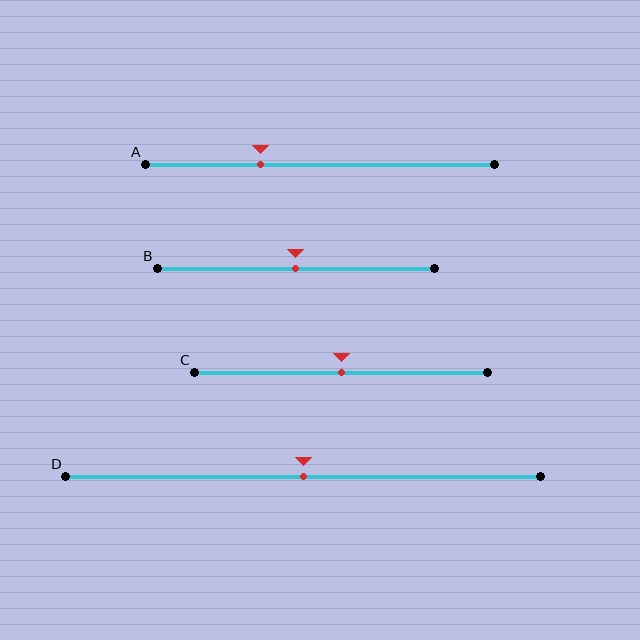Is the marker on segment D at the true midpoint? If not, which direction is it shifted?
Yes, the marker on segment D is at the true midpoint.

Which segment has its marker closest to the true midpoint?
Segment B has its marker closest to the true midpoint.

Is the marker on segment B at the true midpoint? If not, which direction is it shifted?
Yes, the marker on segment B is at the true midpoint.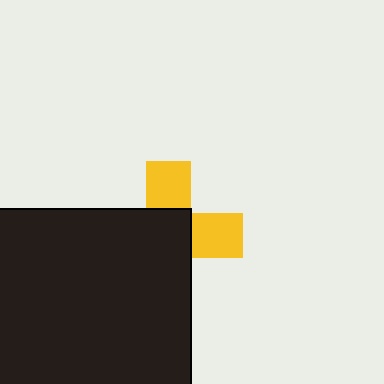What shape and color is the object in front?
The object in front is a black rectangle.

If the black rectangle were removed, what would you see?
You would see the complete yellow cross.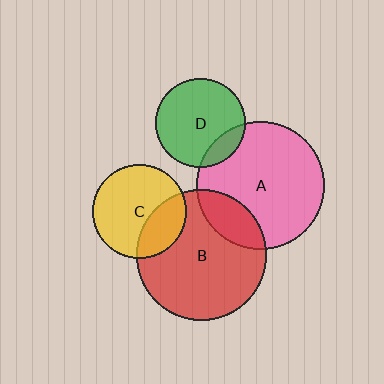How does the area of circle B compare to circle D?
Approximately 2.1 times.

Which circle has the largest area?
Circle B (red).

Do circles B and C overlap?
Yes.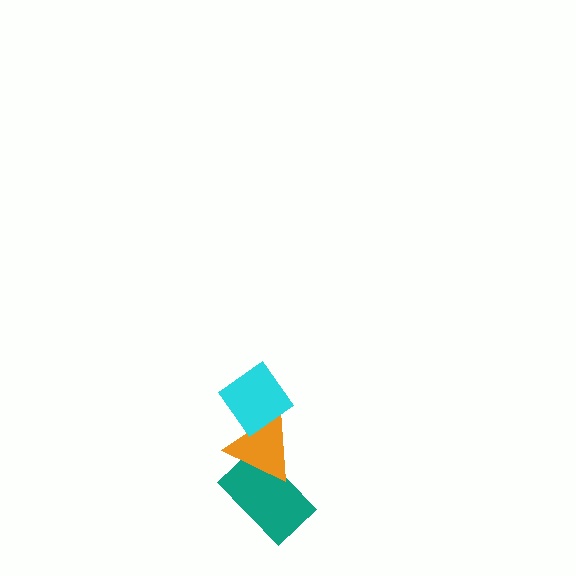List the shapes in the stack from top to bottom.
From top to bottom: the cyan diamond, the orange triangle, the teal rectangle.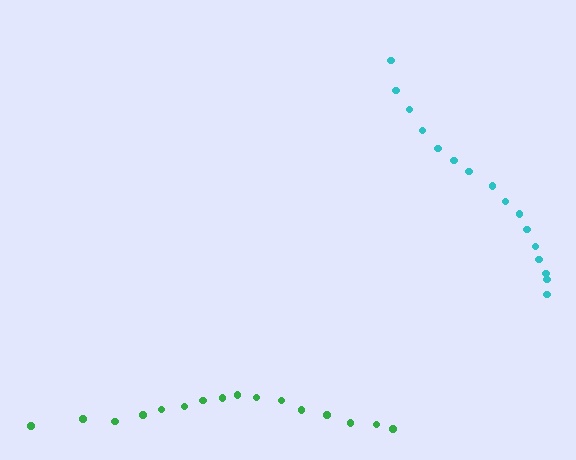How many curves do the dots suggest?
There are 2 distinct paths.